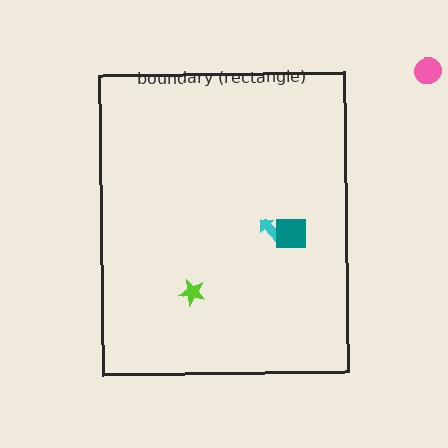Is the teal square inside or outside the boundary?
Inside.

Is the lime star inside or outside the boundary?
Inside.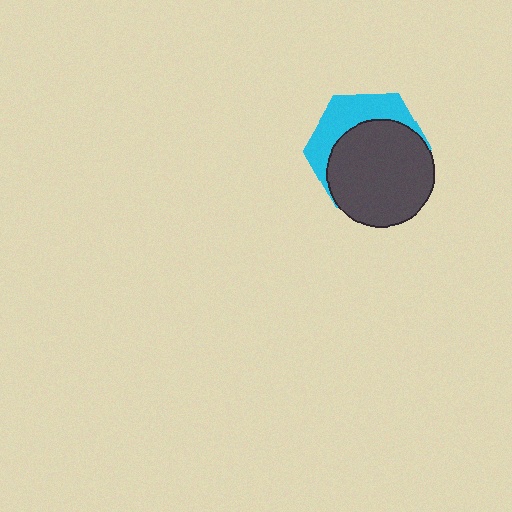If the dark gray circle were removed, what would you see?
You would see the complete cyan hexagon.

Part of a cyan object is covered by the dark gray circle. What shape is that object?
It is a hexagon.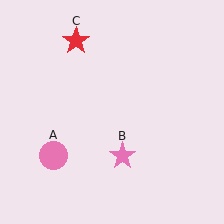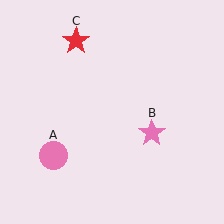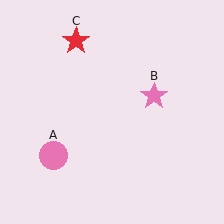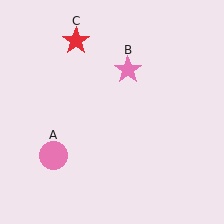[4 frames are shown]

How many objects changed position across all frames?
1 object changed position: pink star (object B).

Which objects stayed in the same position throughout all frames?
Pink circle (object A) and red star (object C) remained stationary.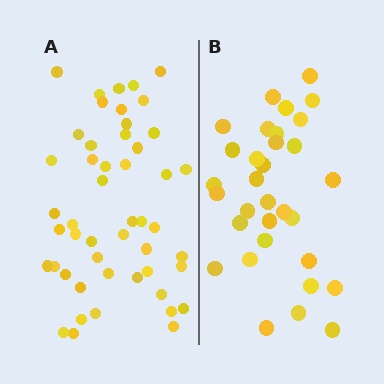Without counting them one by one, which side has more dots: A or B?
Region A (the left region) has more dots.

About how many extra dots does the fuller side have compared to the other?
Region A has approximately 15 more dots than region B.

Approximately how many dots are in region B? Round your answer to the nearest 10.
About 30 dots. (The exact count is 32, which rounds to 30.)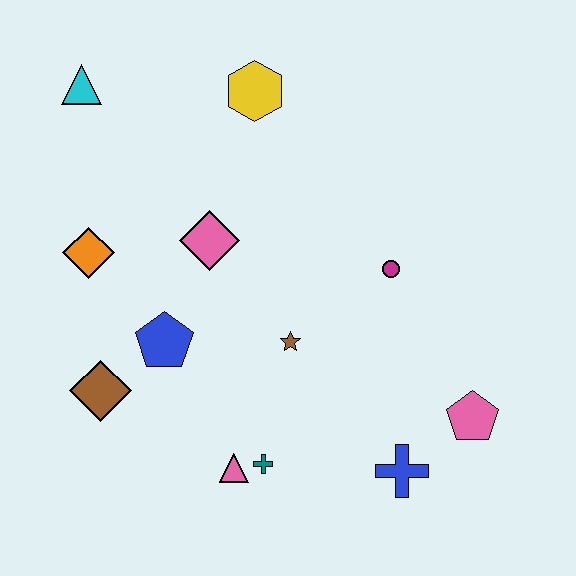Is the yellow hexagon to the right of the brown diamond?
Yes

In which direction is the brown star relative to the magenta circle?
The brown star is to the left of the magenta circle.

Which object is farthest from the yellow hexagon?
The blue cross is farthest from the yellow hexagon.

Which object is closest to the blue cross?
The pink pentagon is closest to the blue cross.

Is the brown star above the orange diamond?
No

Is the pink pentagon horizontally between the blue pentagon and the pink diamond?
No